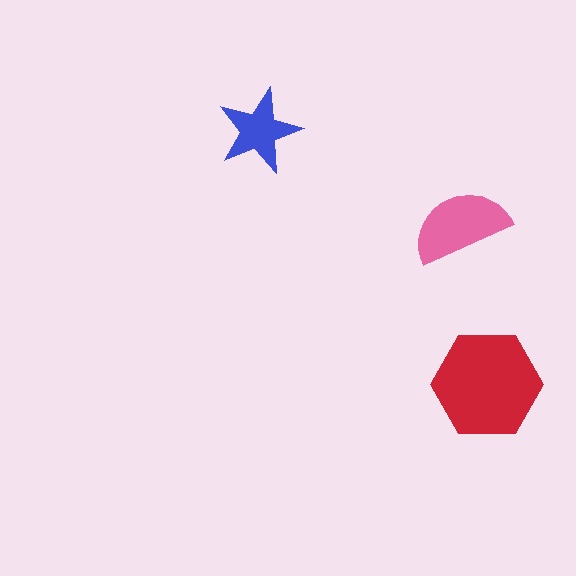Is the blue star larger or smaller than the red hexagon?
Smaller.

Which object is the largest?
The red hexagon.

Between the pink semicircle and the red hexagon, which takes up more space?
The red hexagon.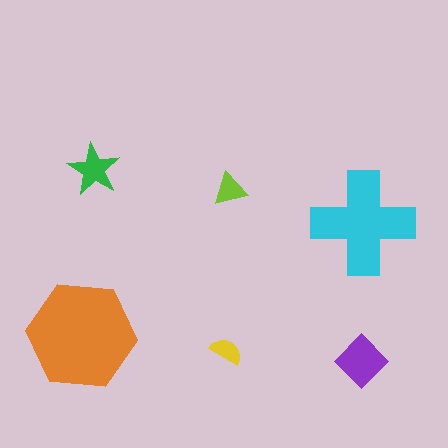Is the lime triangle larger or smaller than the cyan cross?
Smaller.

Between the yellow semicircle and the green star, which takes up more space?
The green star.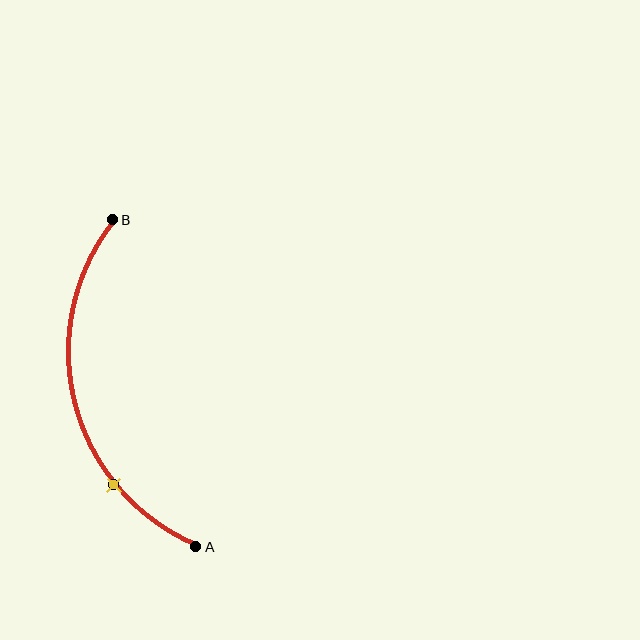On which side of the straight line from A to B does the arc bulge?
The arc bulges to the left of the straight line connecting A and B.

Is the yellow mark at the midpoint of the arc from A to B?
No. The yellow mark lies on the arc but is closer to endpoint A. The arc midpoint would be at the point on the curve equidistant along the arc from both A and B.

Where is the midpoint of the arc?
The arc midpoint is the point on the curve farthest from the straight line joining A and B. It sits to the left of that line.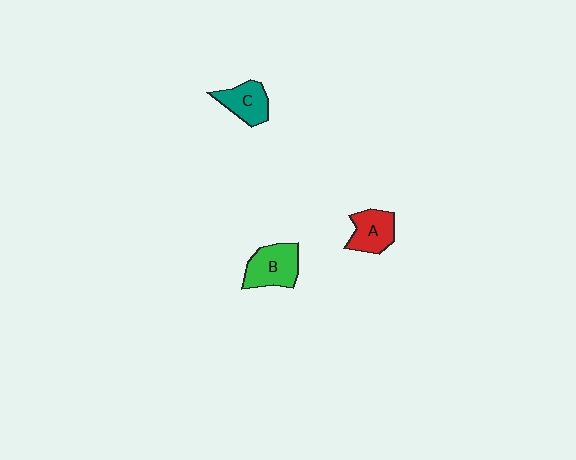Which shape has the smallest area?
Shape C (teal).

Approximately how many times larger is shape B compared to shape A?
Approximately 1.2 times.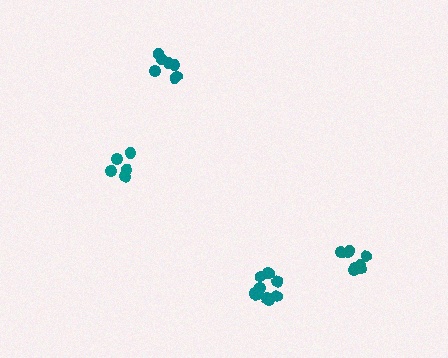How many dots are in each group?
Group 1: 5 dots, Group 2: 9 dots, Group 3: 11 dots, Group 4: 7 dots (32 total).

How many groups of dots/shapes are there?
There are 4 groups.